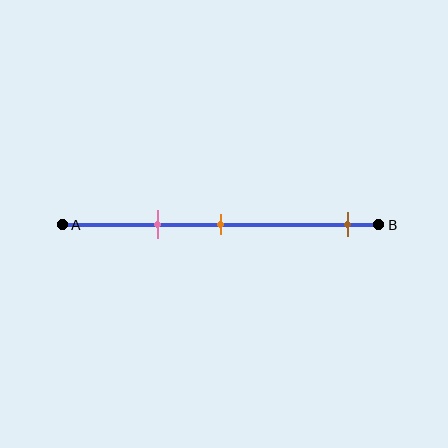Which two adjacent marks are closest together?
The pink and orange marks are the closest adjacent pair.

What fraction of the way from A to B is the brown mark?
The brown mark is approximately 90% (0.9) of the way from A to B.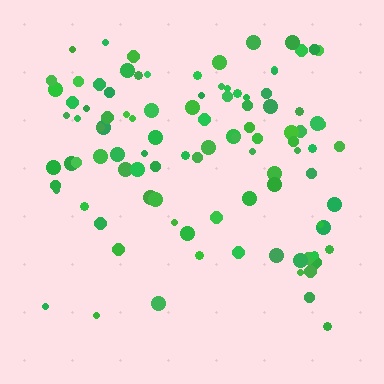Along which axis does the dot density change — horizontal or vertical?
Vertical.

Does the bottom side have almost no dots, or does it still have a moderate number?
Still a moderate number, just noticeably fewer than the top.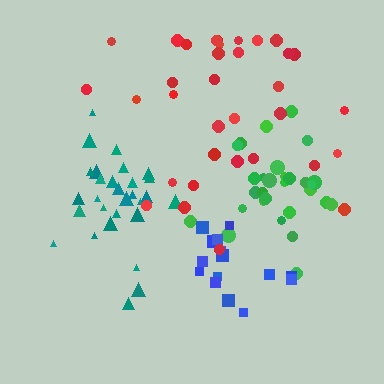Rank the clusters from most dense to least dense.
blue, green, teal, red.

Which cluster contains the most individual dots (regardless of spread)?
Red (34).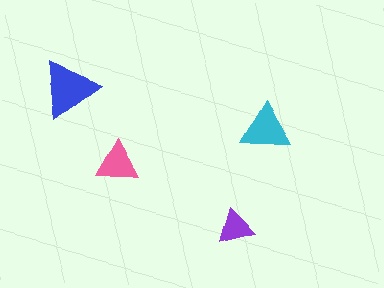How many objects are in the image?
There are 4 objects in the image.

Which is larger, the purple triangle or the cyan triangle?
The cyan one.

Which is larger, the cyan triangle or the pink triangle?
The cyan one.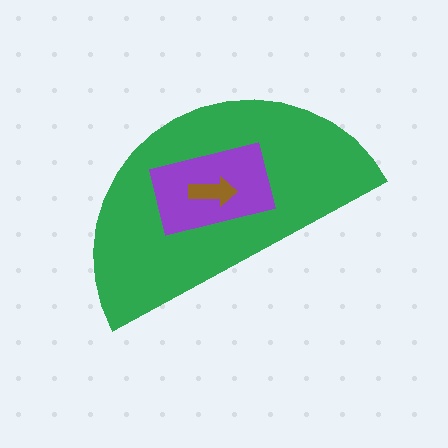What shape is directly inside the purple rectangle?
The brown arrow.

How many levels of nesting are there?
3.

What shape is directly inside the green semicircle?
The purple rectangle.